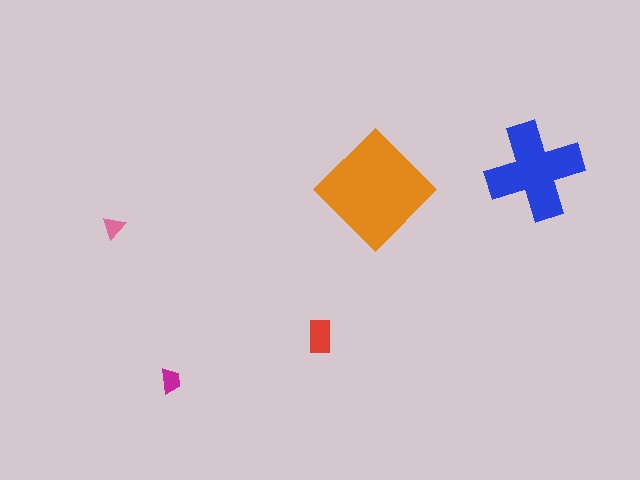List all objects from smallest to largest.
The pink triangle, the magenta trapezoid, the red rectangle, the blue cross, the orange diamond.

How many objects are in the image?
There are 5 objects in the image.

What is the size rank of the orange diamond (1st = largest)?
1st.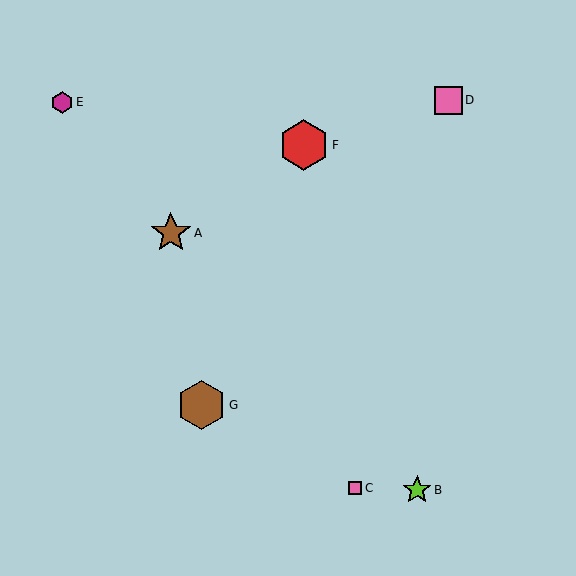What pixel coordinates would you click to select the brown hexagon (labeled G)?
Click at (202, 405) to select the brown hexagon G.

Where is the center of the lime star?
The center of the lime star is at (417, 490).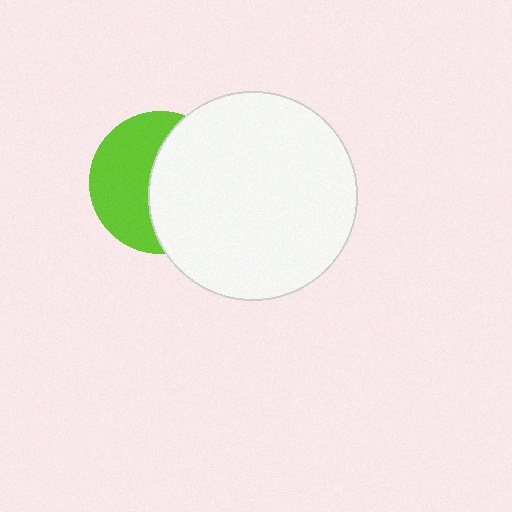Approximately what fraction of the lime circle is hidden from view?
Roughly 53% of the lime circle is hidden behind the white circle.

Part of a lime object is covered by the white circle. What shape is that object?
It is a circle.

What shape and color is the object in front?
The object in front is a white circle.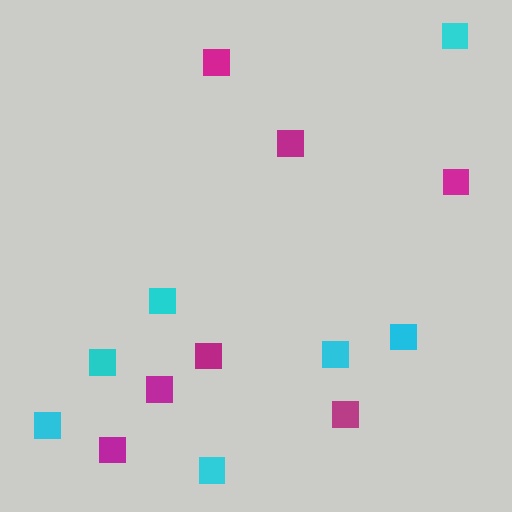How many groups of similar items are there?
There are 2 groups: one group of cyan squares (7) and one group of magenta squares (7).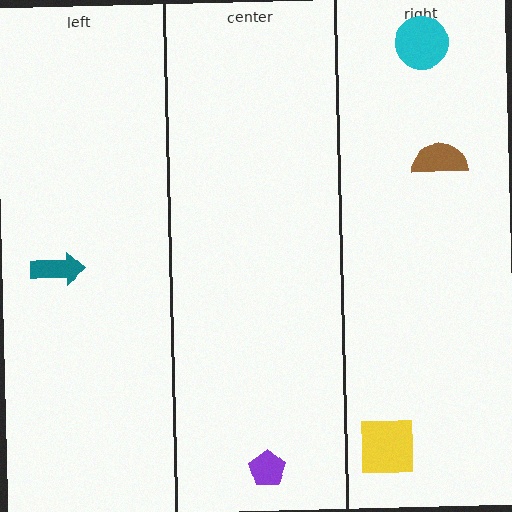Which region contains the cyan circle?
The right region.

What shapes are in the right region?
The cyan circle, the yellow square, the brown semicircle.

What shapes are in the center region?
The purple pentagon.